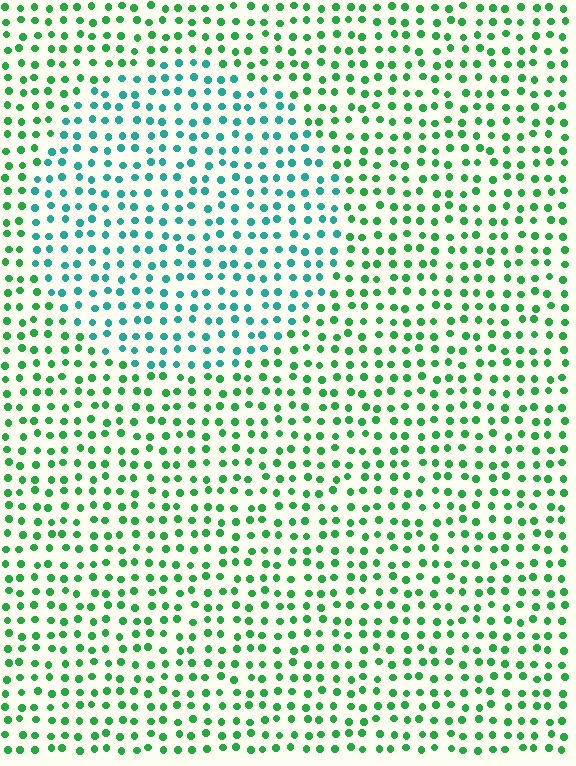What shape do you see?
I see a circle.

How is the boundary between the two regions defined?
The boundary is defined purely by a slight shift in hue (about 39 degrees). Spacing, size, and orientation are identical on both sides.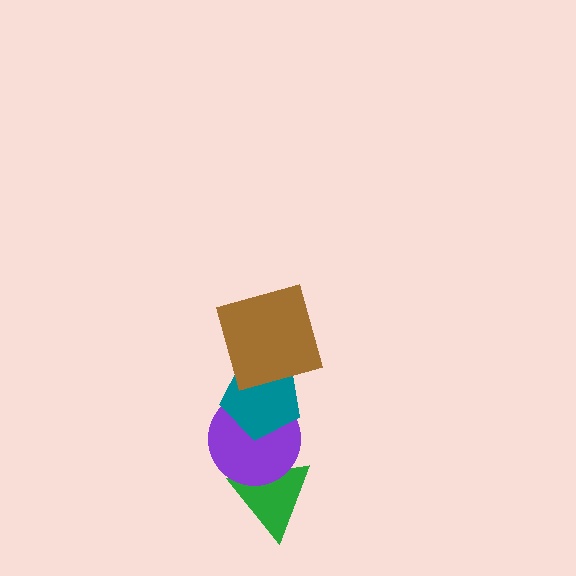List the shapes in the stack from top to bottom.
From top to bottom: the brown square, the teal pentagon, the purple circle, the green triangle.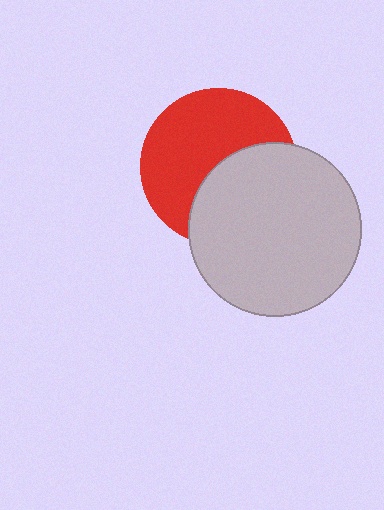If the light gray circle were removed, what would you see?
You would see the complete red circle.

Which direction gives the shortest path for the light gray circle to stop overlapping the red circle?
Moving toward the lower-right gives the shortest separation.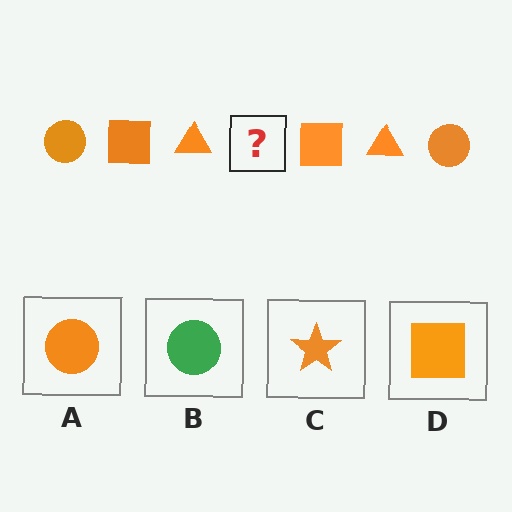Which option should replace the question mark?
Option A.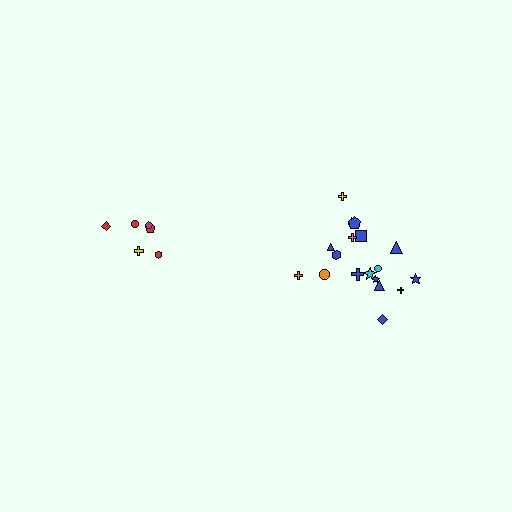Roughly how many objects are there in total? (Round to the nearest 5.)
Roughly 25 objects in total.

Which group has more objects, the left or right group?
The right group.